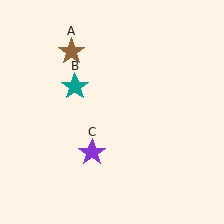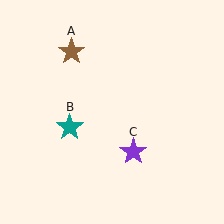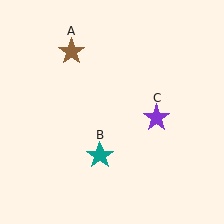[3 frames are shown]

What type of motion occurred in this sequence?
The teal star (object B), purple star (object C) rotated counterclockwise around the center of the scene.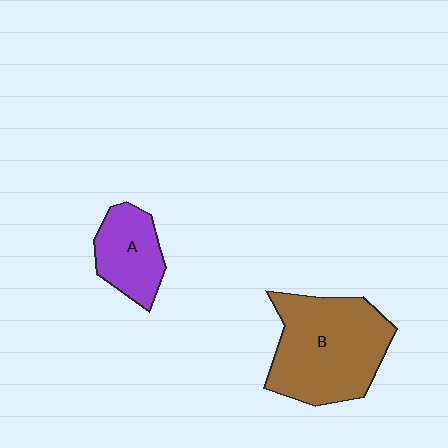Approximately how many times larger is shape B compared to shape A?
Approximately 2.1 times.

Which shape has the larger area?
Shape B (brown).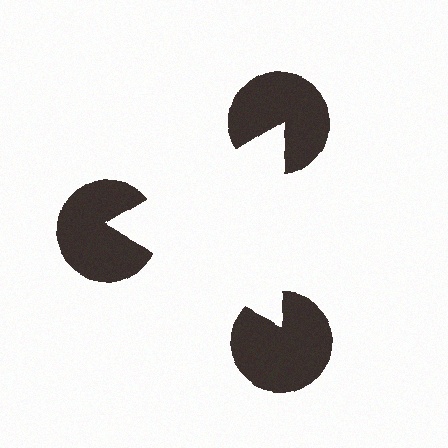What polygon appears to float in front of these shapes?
An illusory triangle — its edges are inferred from the aligned wedge cuts in the pac-man discs, not physically drawn.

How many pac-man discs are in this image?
There are 3 — one at each vertex of the illusory triangle.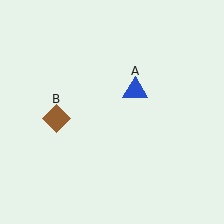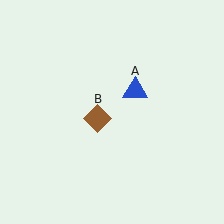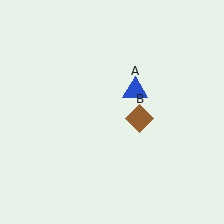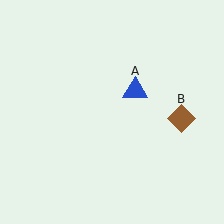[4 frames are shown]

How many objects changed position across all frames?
1 object changed position: brown diamond (object B).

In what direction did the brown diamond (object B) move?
The brown diamond (object B) moved right.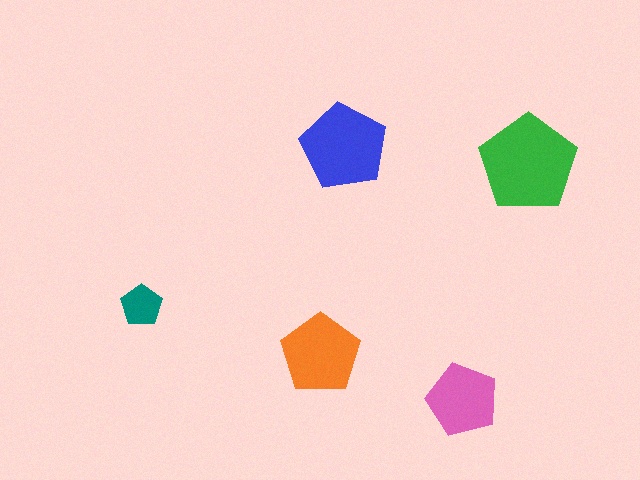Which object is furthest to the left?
The teal pentagon is leftmost.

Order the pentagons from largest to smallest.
the green one, the blue one, the orange one, the pink one, the teal one.